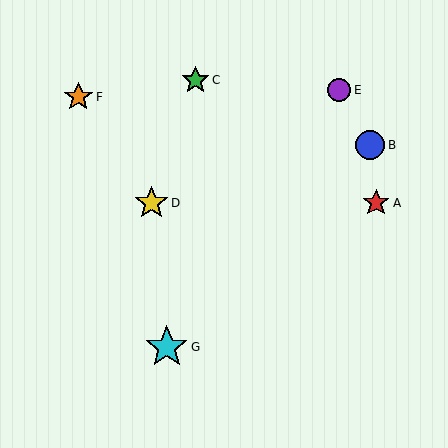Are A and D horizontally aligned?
Yes, both are at y≈203.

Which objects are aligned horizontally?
Objects A, D are aligned horizontally.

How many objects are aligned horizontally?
2 objects (A, D) are aligned horizontally.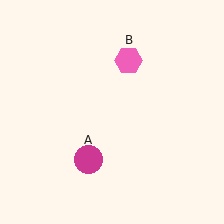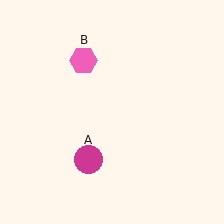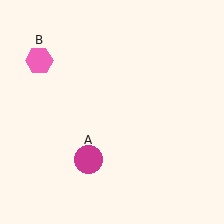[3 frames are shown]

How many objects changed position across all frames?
1 object changed position: pink hexagon (object B).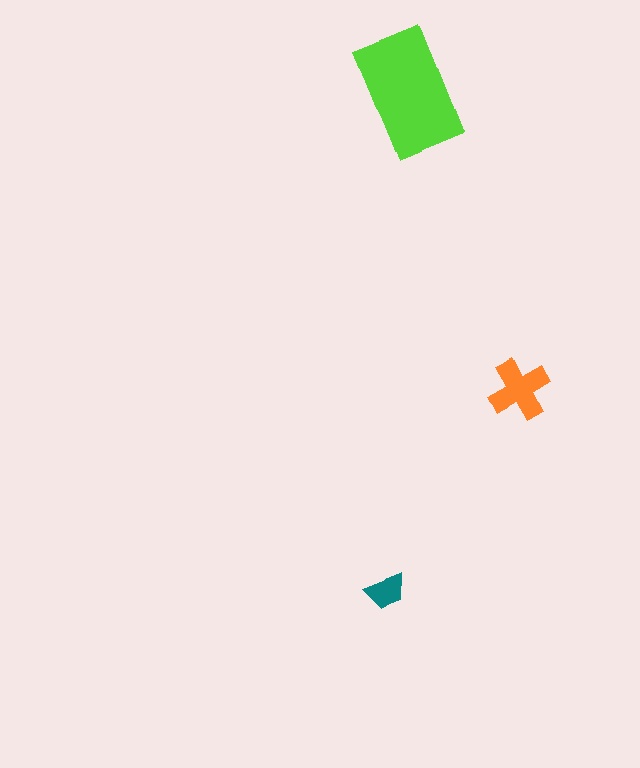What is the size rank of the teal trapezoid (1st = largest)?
3rd.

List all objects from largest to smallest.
The lime rectangle, the orange cross, the teal trapezoid.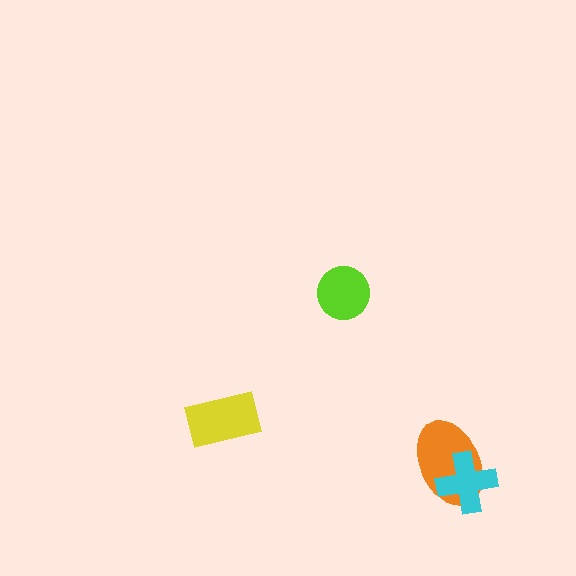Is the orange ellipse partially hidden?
Yes, it is partially covered by another shape.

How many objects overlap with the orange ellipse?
1 object overlaps with the orange ellipse.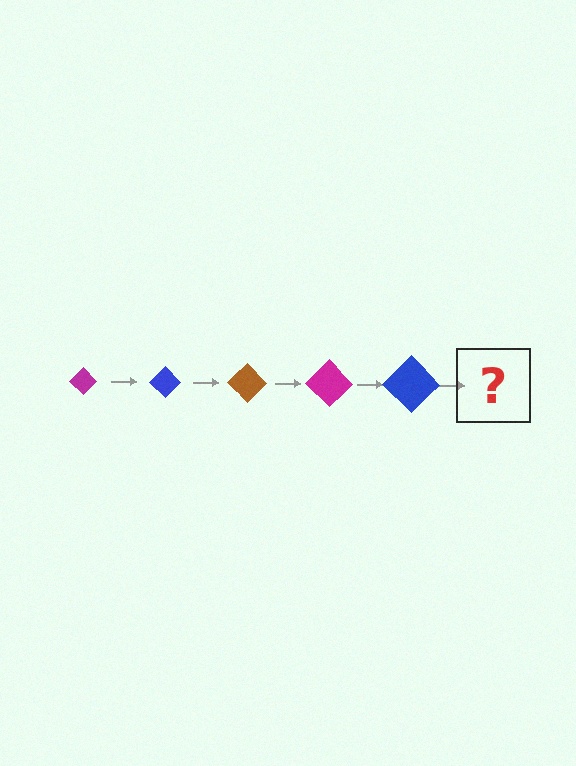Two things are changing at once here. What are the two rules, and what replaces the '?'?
The two rules are that the diamond grows larger each step and the color cycles through magenta, blue, and brown. The '?' should be a brown diamond, larger than the previous one.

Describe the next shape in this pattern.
It should be a brown diamond, larger than the previous one.